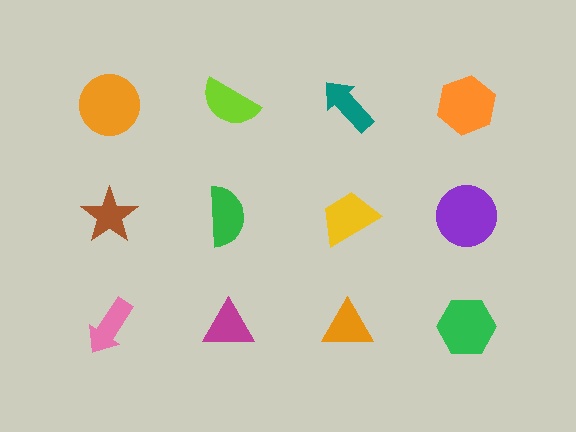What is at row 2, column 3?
A yellow trapezoid.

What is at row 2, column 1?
A brown star.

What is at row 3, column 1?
A pink arrow.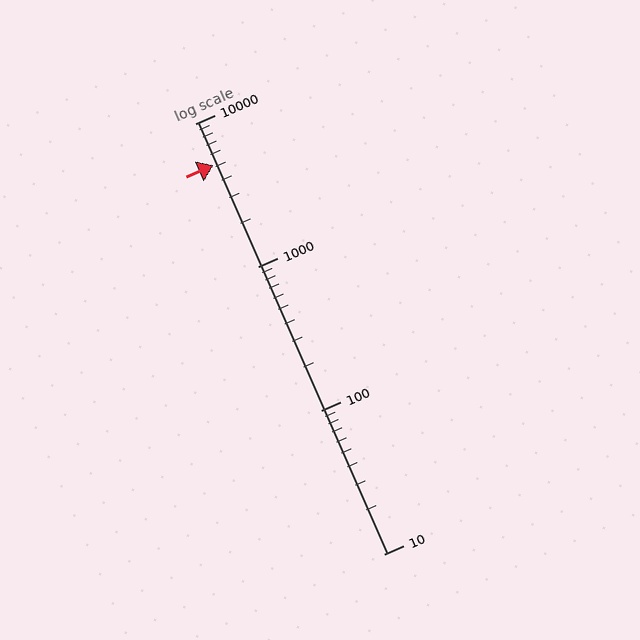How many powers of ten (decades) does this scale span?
The scale spans 3 decades, from 10 to 10000.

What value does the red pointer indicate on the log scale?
The pointer indicates approximately 5100.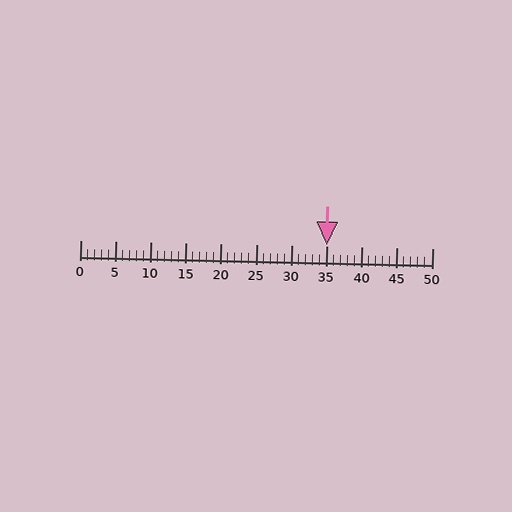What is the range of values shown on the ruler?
The ruler shows values from 0 to 50.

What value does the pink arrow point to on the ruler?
The pink arrow points to approximately 35.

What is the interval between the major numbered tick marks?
The major tick marks are spaced 5 units apart.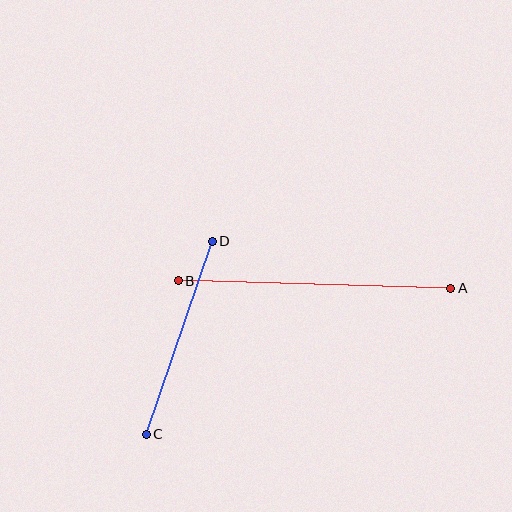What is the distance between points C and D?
The distance is approximately 204 pixels.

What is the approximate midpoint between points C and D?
The midpoint is at approximately (179, 338) pixels.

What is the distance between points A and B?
The distance is approximately 272 pixels.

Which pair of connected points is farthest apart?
Points A and B are farthest apart.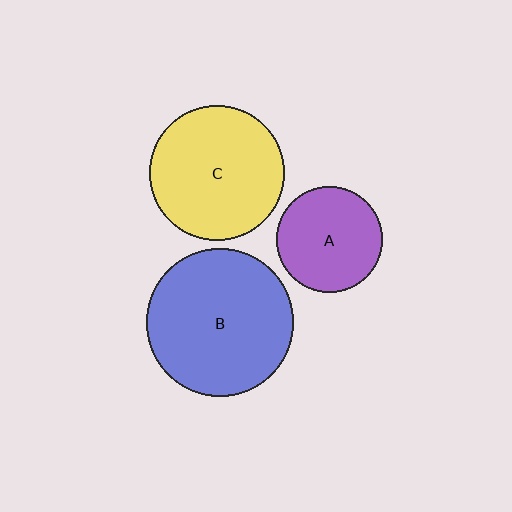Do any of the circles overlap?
No, none of the circles overlap.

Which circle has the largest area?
Circle B (blue).